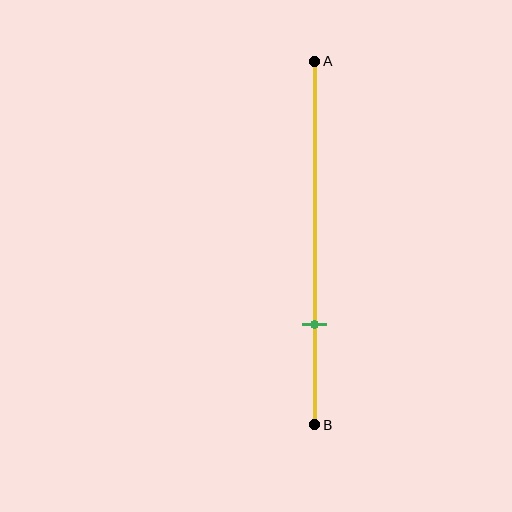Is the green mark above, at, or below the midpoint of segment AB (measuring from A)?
The green mark is below the midpoint of segment AB.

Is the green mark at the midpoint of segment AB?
No, the mark is at about 75% from A, not at the 50% midpoint.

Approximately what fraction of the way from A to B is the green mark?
The green mark is approximately 75% of the way from A to B.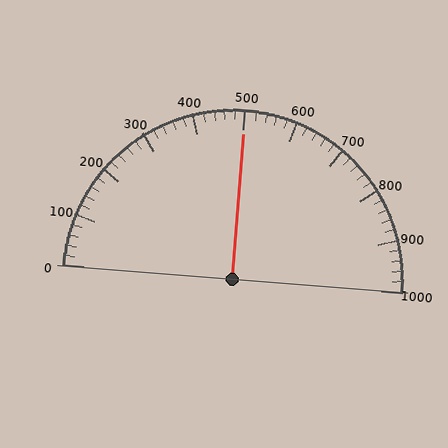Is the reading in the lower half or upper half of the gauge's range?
The reading is in the upper half of the range (0 to 1000).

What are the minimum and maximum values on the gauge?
The gauge ranges from 0 to 1000.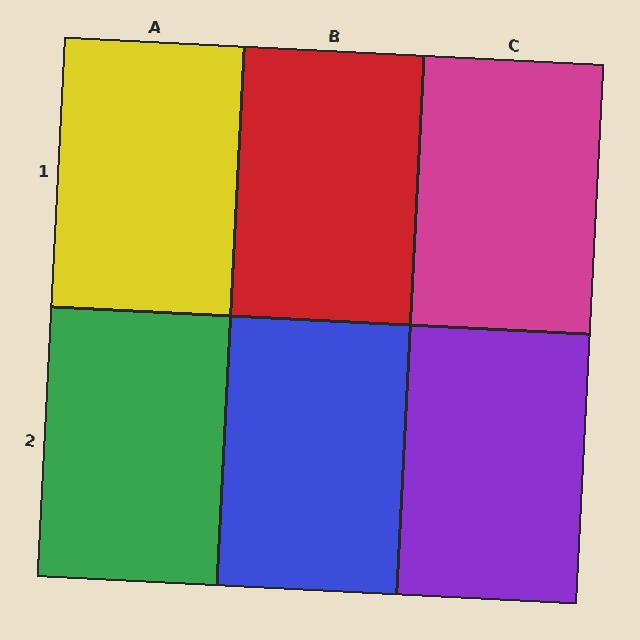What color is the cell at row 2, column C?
Purple.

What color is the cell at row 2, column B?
Blue.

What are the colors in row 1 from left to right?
Yellow, red, magenta.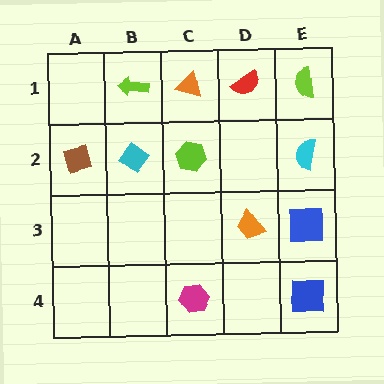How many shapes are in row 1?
4 shapes.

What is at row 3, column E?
A blue square.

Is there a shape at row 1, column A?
No, that cell is empty.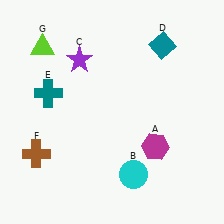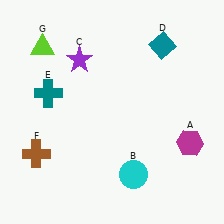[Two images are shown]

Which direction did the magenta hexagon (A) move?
The magenta hexagon (A) moved right.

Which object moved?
The magenta hexagon (A) moved right.